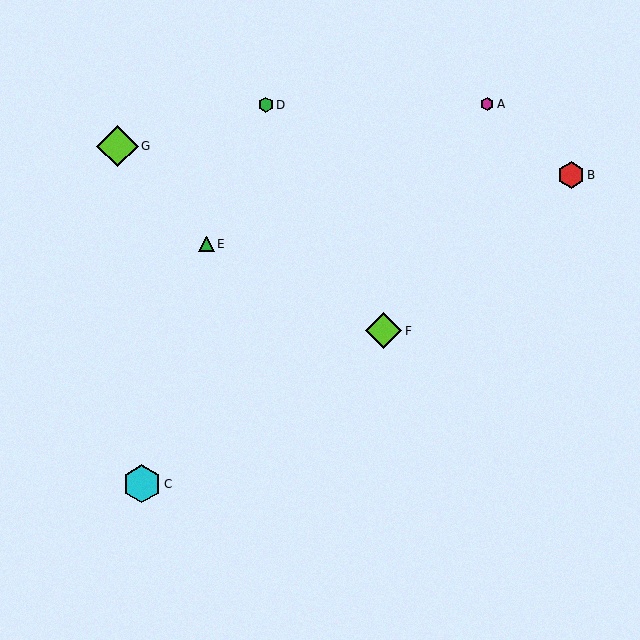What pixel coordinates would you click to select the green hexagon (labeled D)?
Click at (266, 105) to select the green hexagon D.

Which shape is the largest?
The lime diamond (labeled G) is the largest.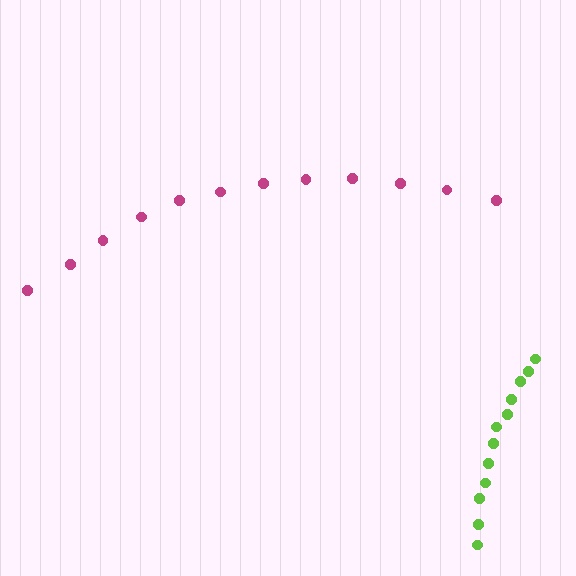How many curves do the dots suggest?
There are 2 distinct paths.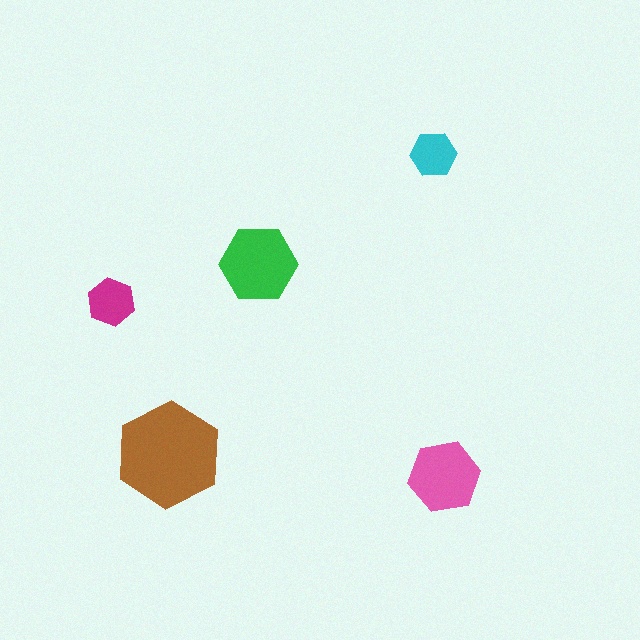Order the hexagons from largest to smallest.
the brown one, the green one, the pink one, the magenta one, the cyan one.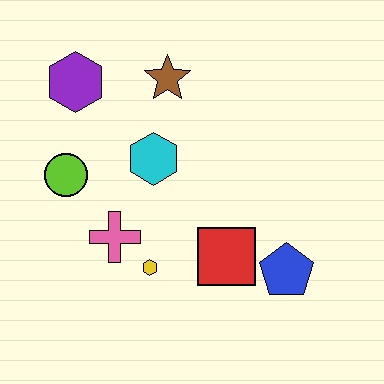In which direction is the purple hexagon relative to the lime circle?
The purple hexagon is above the lime circle.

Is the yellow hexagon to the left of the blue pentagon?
Yes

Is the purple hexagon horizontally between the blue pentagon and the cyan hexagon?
No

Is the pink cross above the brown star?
No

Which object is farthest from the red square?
The purple hexagon is farthest from the red square.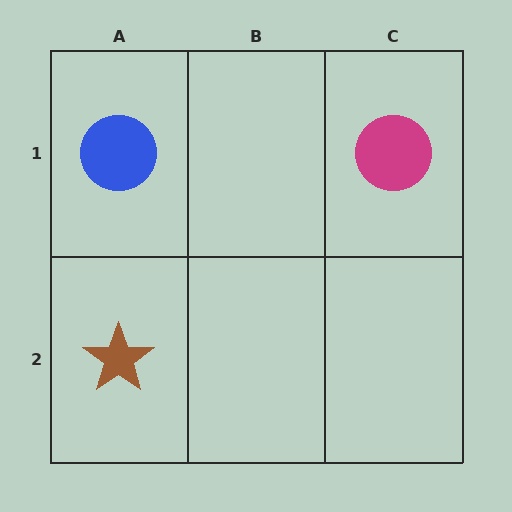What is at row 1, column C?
A magenta circle.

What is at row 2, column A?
A brown star.